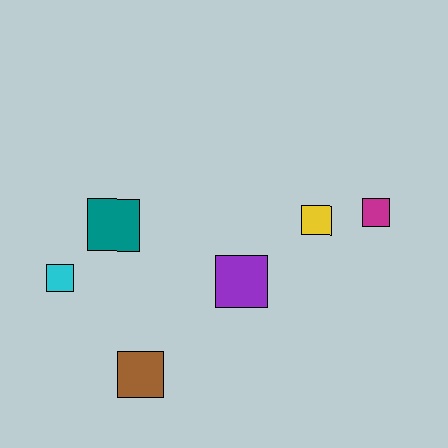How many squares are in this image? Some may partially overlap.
There are 6 squares.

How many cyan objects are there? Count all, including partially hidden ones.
There is 1 cyan object.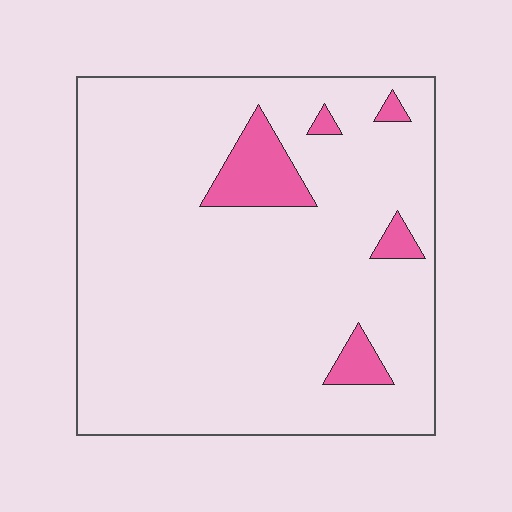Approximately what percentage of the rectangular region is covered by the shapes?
Approximately 10%.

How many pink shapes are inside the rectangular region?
5.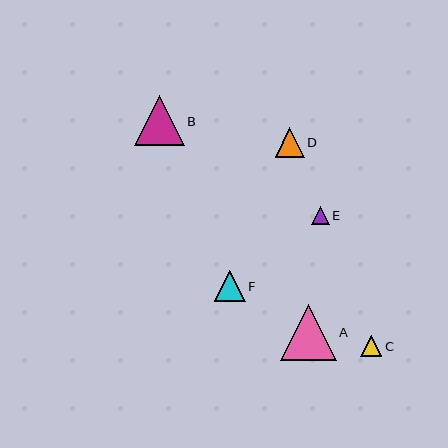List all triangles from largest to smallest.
From largest to smallest: A, B, F, D, C, E.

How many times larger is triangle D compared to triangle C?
Triangle D is approximately 1.4 times the size of triangle C.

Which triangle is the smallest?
Triangle E is the smallest with a size of approximately 18 pixels.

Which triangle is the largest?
Triangle A is the largest with a size of approximately 56 pixels.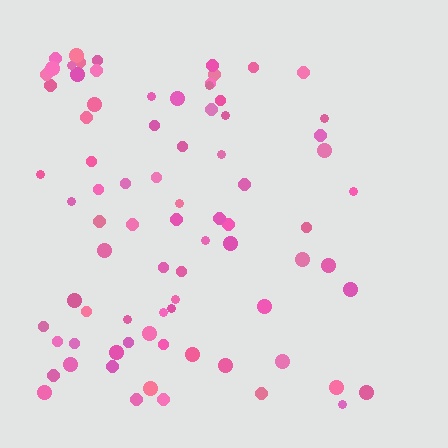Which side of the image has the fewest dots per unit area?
The right.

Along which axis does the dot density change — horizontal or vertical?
Horizontal.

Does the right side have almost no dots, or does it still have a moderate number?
Still a moderate number, just noticeably fewer than the left.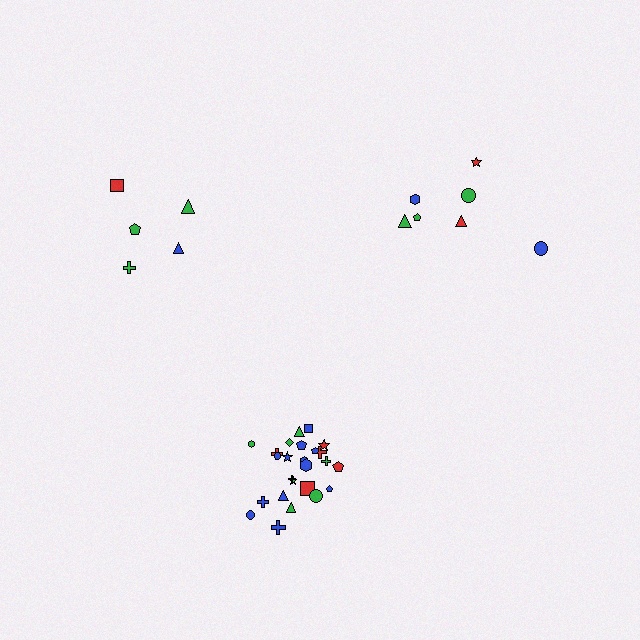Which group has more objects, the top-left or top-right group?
The top-right group.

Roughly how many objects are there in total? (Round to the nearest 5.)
Roughly 35 objects in total.